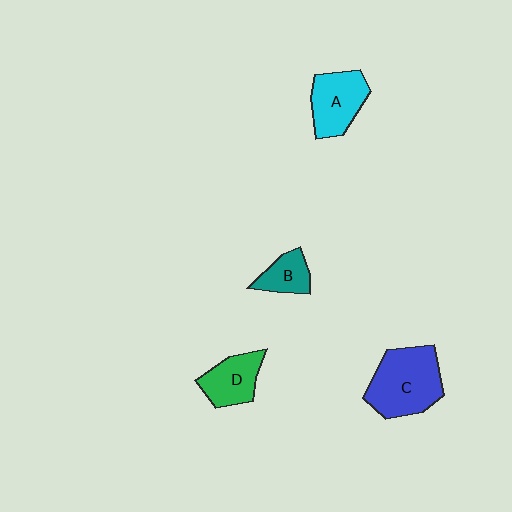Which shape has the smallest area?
Shape B (teal).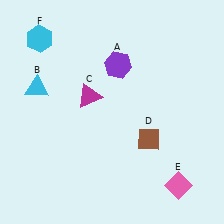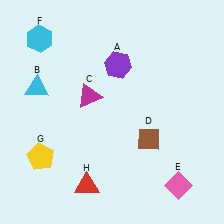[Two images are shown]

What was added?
A yellow pentagon (G), a red triangle (H) were added in Image 2.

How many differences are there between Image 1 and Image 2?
There are 2 differences between the two images.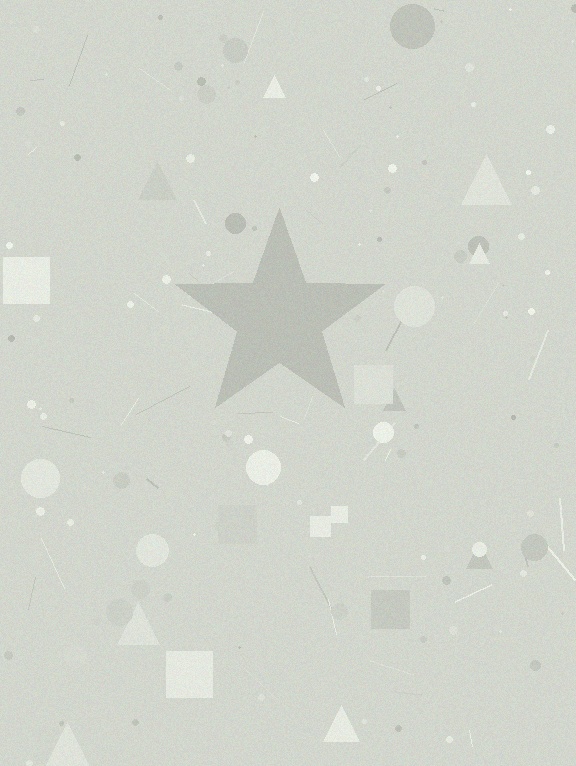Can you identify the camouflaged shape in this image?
The camouflaged shape is a star.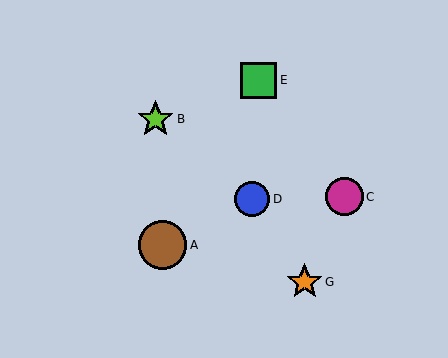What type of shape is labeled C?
Shape C is a magenta circle.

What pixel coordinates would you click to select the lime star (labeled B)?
Click at (155, 119) to select the lime star B.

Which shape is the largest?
The brown circle (labeled A) is the largest.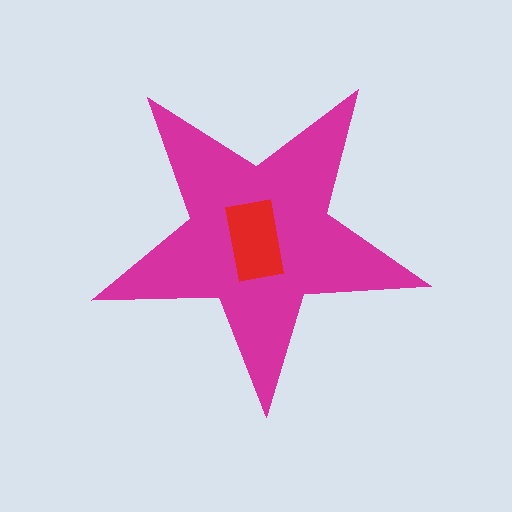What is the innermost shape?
The red rectangle.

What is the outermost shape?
The magenta star.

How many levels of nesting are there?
2.